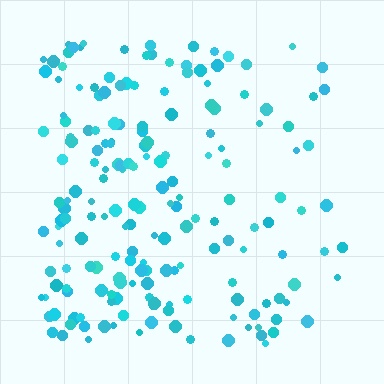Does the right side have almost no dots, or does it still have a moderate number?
Still a moderate number, just noticeably fewer than the left.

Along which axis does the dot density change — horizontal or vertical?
Horizontal.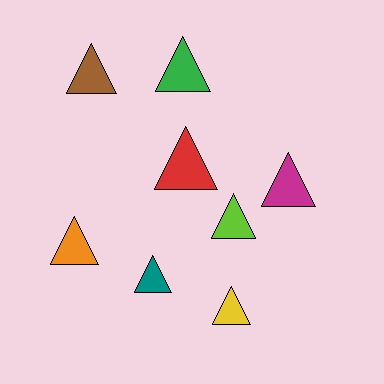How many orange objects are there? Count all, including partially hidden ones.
There is 1 orange object.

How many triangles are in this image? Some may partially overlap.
There are 8 triangles.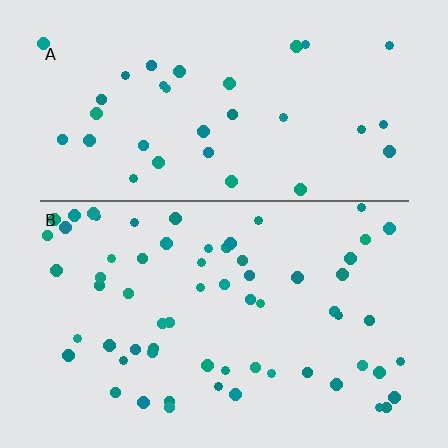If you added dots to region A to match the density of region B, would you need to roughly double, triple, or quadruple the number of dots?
Approximately double.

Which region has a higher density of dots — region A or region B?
B (the bottom).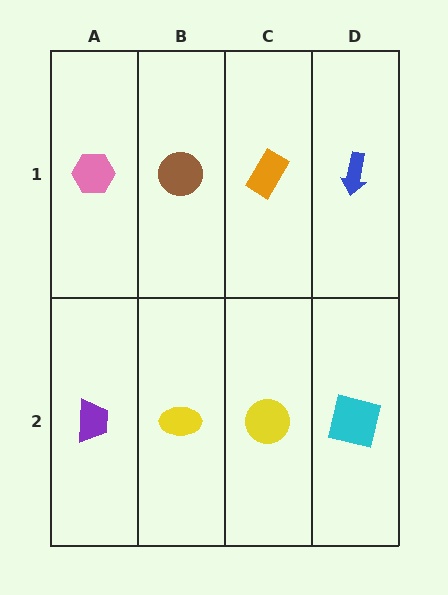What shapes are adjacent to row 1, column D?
A cyan square (row 2, column D), an orange rectangle (row 1, column C).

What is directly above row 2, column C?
An orange rectangle.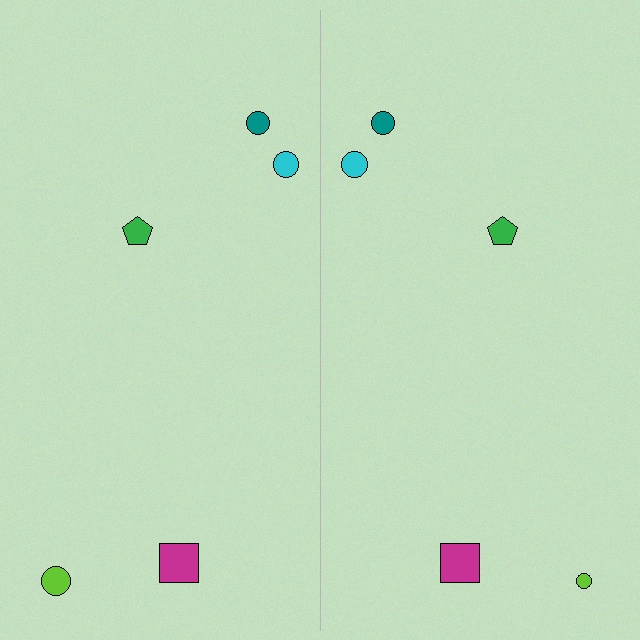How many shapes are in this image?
There are 10 shapes in this image.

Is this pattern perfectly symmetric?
No, the pattern is not perfectly symmetric. The lime circle on the right side has a different size than its mirror counterpart.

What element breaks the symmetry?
The lime circle on the right side has a different size than its mirror counterpart.